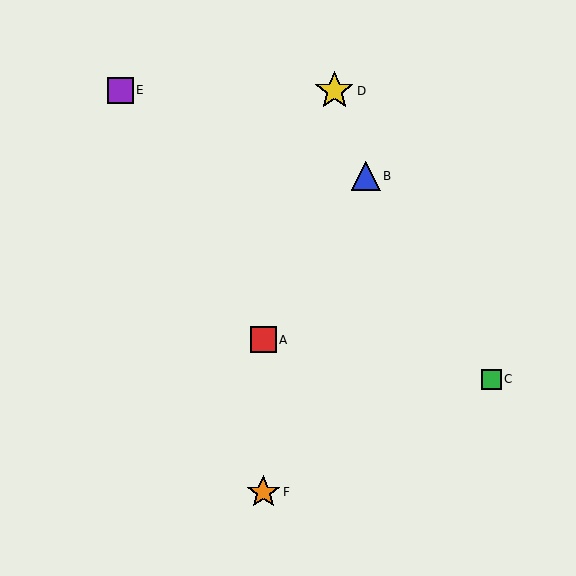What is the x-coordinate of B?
Object B is at x≈366.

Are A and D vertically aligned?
No, A is at x≈263 and D is at x≈334.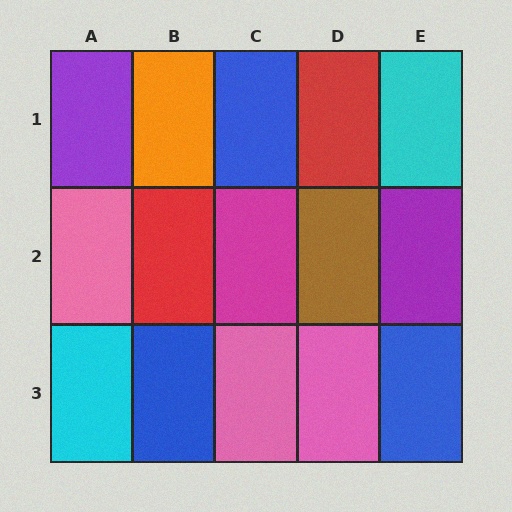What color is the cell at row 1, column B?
Orange.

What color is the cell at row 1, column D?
Red.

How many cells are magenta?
1 cell is magenta.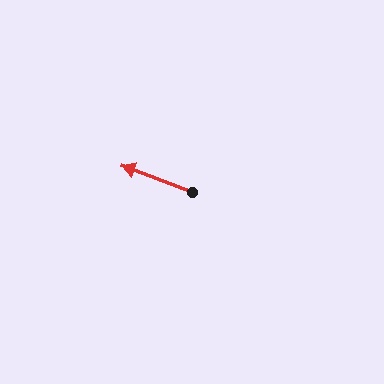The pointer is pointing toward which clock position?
Roughly 10 o'clock.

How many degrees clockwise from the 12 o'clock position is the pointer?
Approximately 291 degrees.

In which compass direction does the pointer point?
West.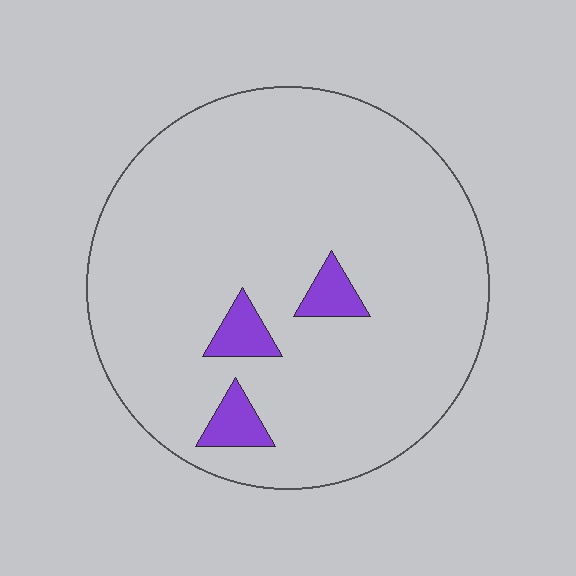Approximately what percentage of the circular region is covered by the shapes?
Approximately 5%.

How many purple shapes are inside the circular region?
3.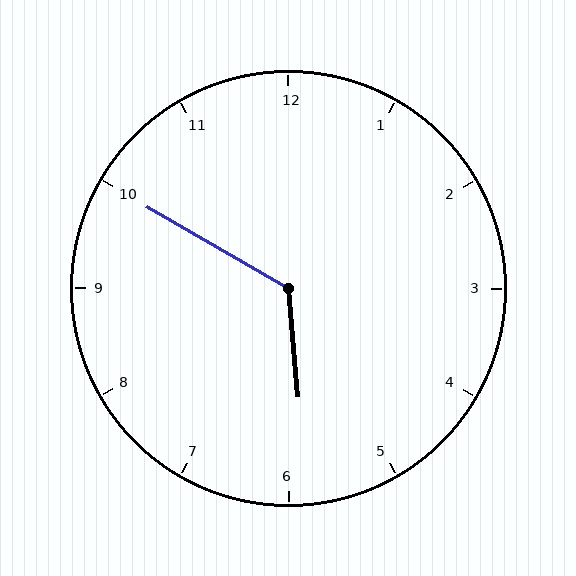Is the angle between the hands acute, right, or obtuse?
It is obtuse.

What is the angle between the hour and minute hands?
Approximately 125 degrees.